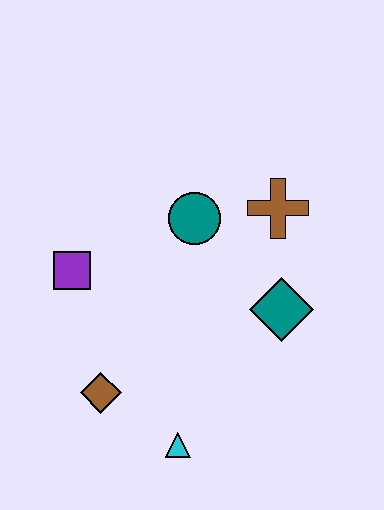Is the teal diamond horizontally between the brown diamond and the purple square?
No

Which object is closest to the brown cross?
The teal circle is closest to the brown cross.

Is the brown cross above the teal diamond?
Yes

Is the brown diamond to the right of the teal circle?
No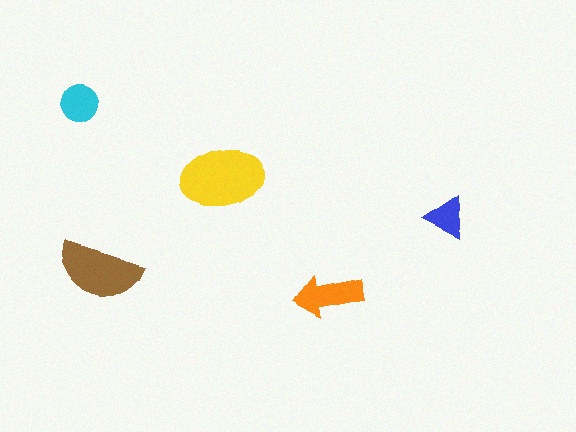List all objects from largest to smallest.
The yellow ellipse, the brown semicircle, the orange arrow, the cyan circle, the blue triangle.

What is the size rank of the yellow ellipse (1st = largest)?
1st.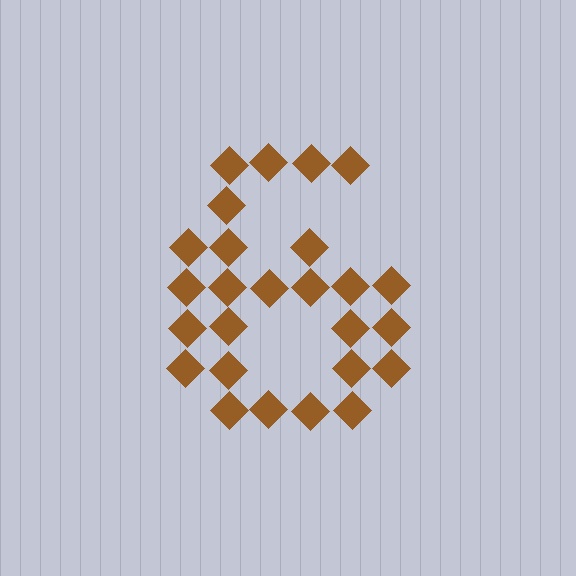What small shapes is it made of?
It is made of small diamonds.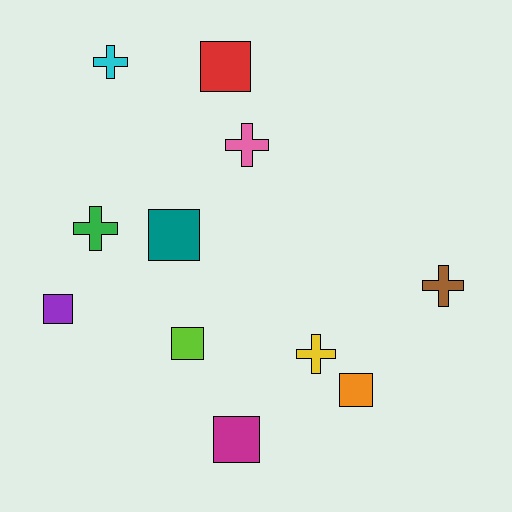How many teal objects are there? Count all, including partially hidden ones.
There is 1 teal object.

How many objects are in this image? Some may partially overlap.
There are 11 objects.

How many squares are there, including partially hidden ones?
There are 6 squares.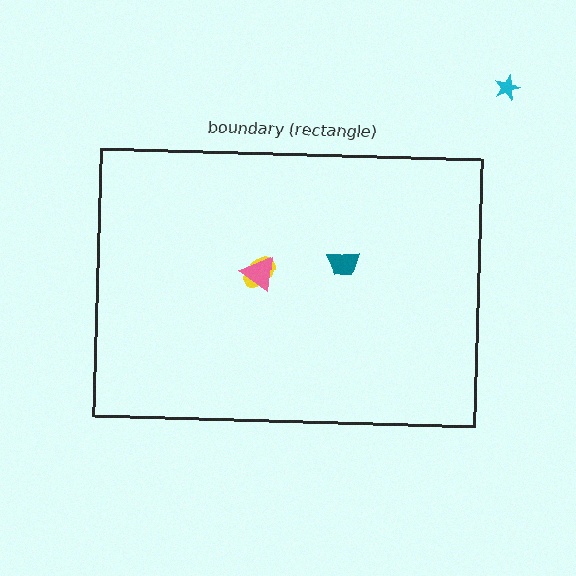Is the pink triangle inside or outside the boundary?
Inside.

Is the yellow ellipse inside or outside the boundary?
Inside.